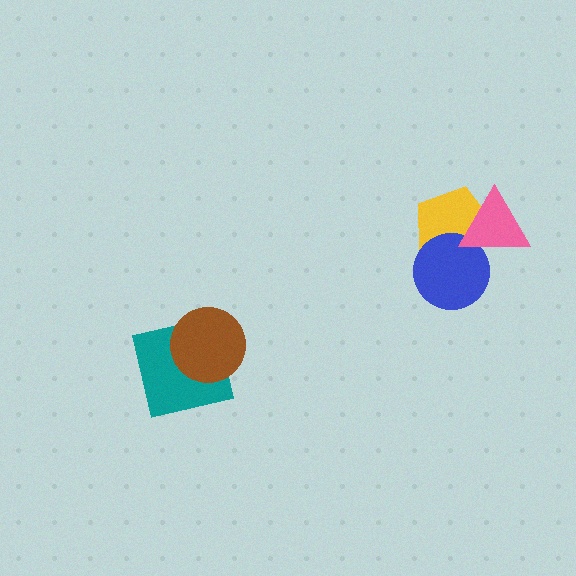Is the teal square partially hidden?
Yes, it is partially covered by another shape.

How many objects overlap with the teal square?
1 object overlaps with the teal square.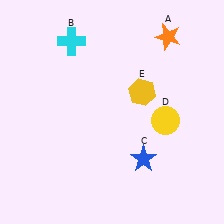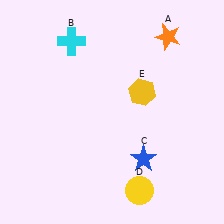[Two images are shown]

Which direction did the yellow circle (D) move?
The yellow circle (D) moved down.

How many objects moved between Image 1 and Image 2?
1 object moved between the two images.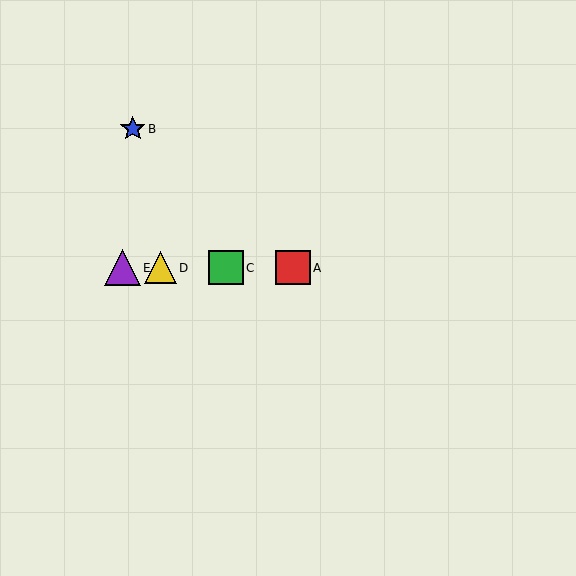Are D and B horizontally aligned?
No, D is at y≈268 and B is at y≈129.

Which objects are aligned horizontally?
Objects A, C, D, E are aligned horizontally.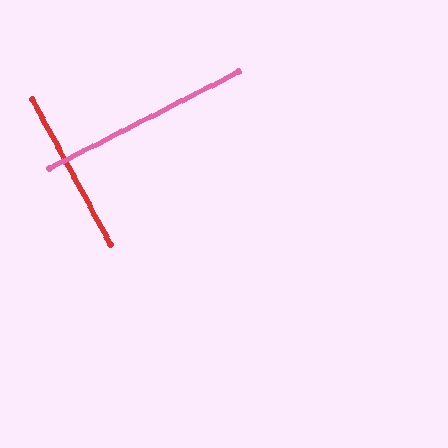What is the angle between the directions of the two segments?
Approximately 88 degrees.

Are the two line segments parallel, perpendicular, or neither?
Perpendicular — they meet at approximately 88°.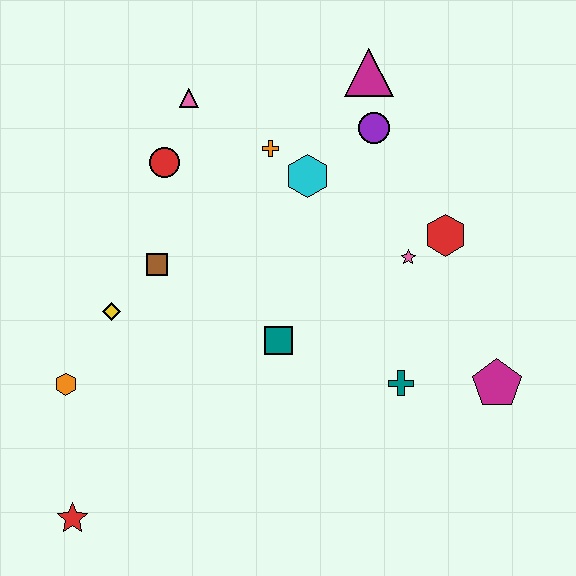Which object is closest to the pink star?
The red hexagon is closest to the pink star.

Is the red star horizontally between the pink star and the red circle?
No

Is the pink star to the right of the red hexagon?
No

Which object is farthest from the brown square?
The magenta pentagon is farthest from the brown square.